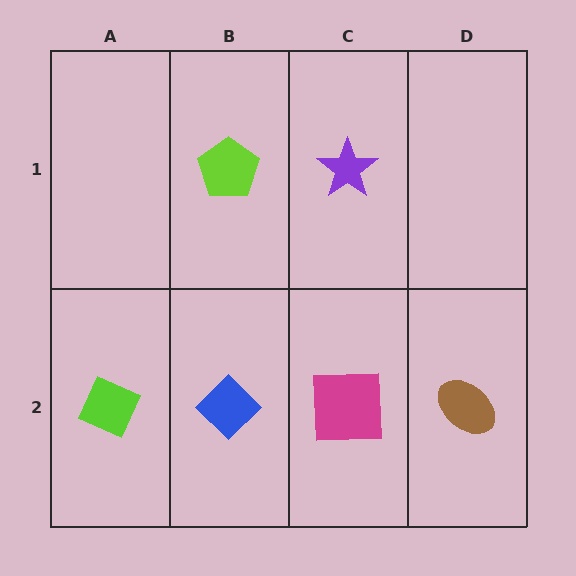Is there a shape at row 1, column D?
No, that cell is empty.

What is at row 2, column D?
A brown ellipse.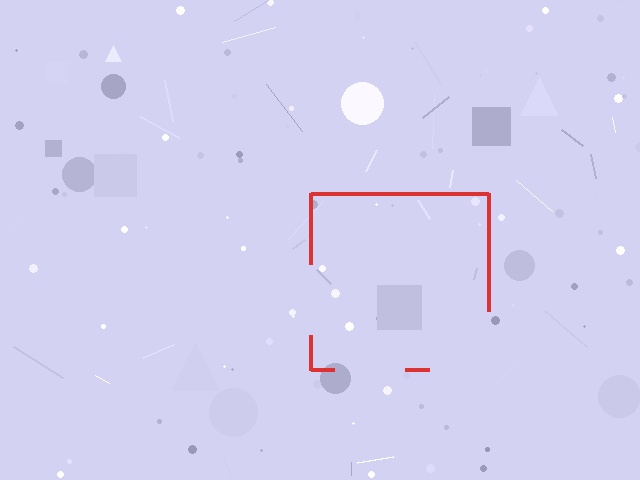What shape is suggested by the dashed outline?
The dashed outline suggests a square.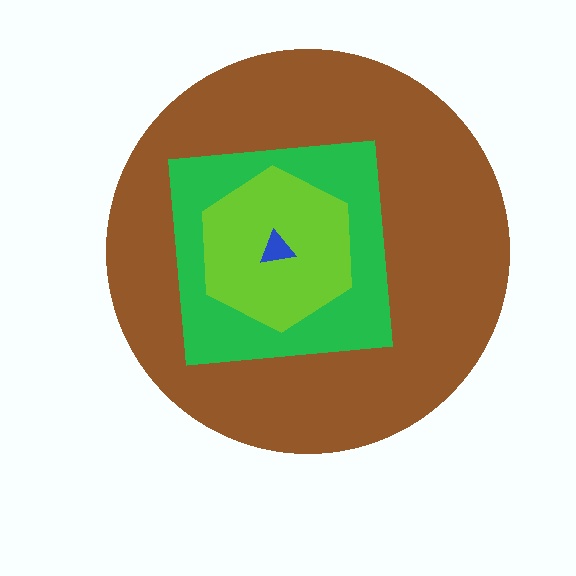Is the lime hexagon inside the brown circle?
Yes.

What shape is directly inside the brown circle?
The green square.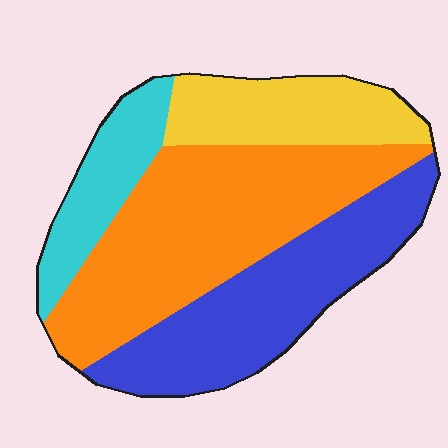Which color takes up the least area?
Cyan, at roughly 15%.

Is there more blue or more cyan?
Blue.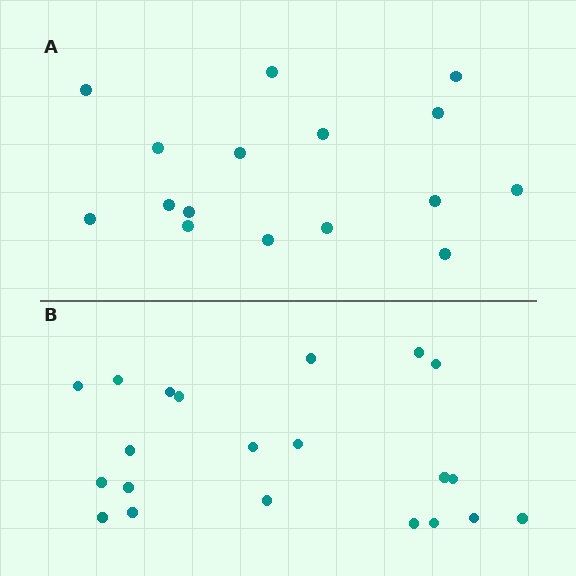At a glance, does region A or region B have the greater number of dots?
Region B (the bottom region) has more dots.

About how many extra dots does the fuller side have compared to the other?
Region B has about 5 more dots than region A.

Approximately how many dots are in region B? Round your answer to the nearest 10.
About 20 dots. (The exact count is 21, which rounds to 20.)